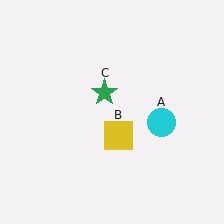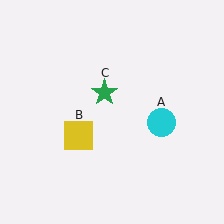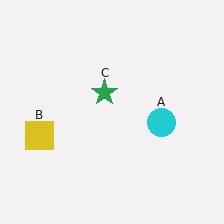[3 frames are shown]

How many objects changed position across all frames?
1 object changed position: yellow square (object B).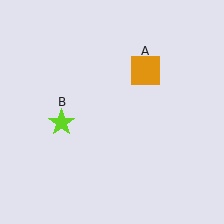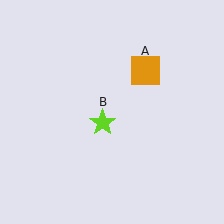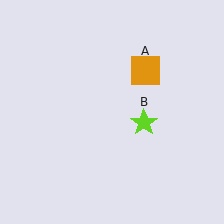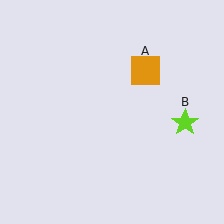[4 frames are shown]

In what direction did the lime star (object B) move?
The lime star (object B) moved right.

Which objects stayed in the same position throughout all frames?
Orange square (object A) remained stationary.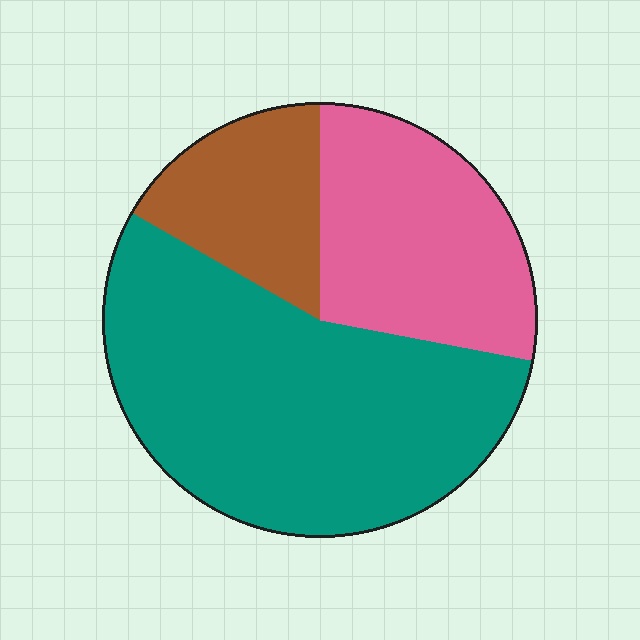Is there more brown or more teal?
Teal.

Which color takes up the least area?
Brown, at roughly 15%.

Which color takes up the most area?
Teal, at roughly 55%.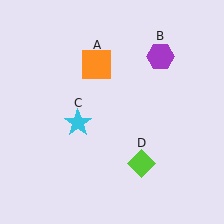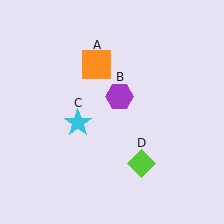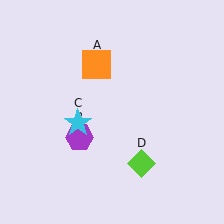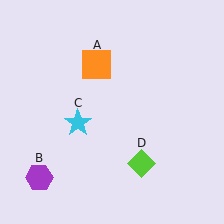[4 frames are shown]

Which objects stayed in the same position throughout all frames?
Orange square (object A) and cyan star (object C) and lime diamond (object D) remained stationary.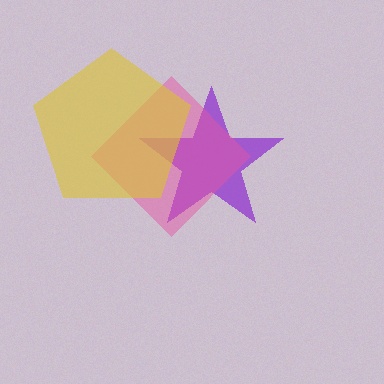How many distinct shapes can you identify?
There are 3 distinct shapes: a purple star, a pink diamond, a yellow pentagon.